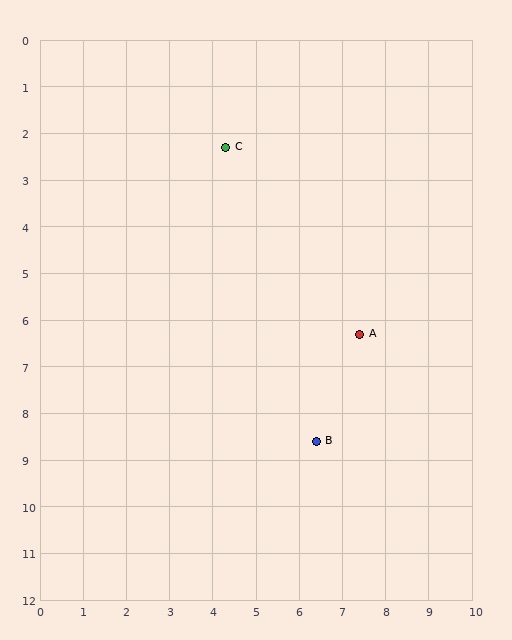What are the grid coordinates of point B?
Point B is at approximately (6.4, 8.6).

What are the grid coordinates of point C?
Point C is at approximately (4.3, 2.3).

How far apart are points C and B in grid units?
Points C and B are about 6.6 grid units apart.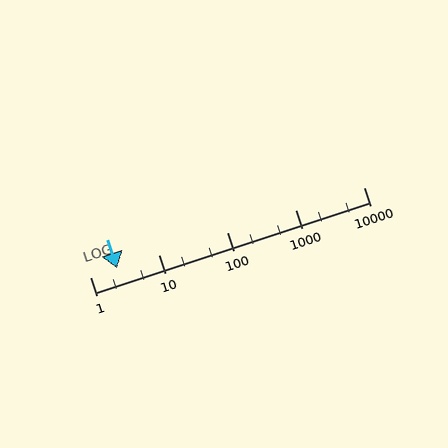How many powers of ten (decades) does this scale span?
The scale spans 4 decades, from 1 to 10000.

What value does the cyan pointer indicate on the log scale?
The pointer indicates approximately 2.5.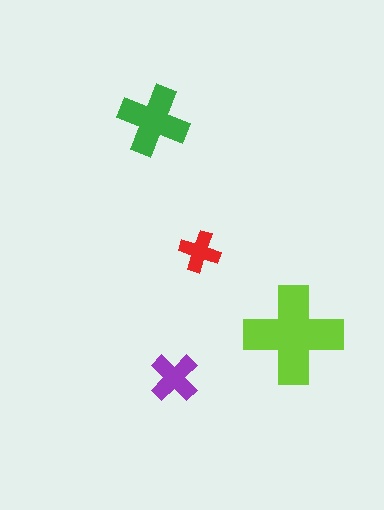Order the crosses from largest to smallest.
the lime one, the green one, the purple one, the red one.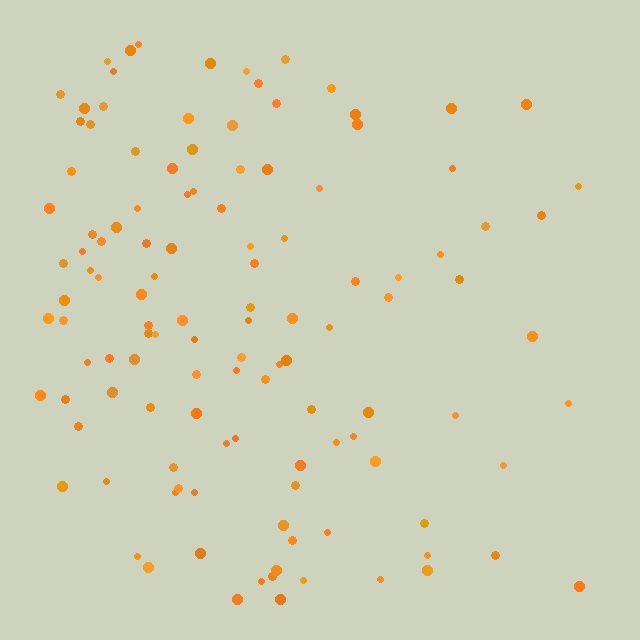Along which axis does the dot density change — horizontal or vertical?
Horizontal.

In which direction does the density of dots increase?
From right to left, with the left side densest.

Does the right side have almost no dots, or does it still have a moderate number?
Still a moderate number, just noticeably fewer than the left.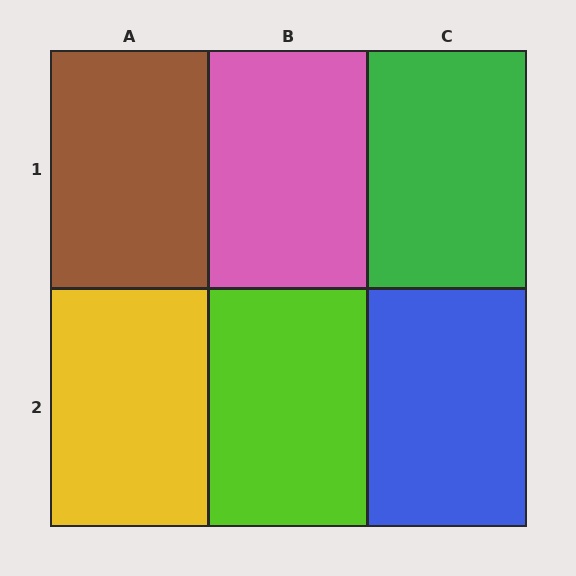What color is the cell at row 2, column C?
Blue.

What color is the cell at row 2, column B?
Lime.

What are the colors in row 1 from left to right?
Brown, pink, green.